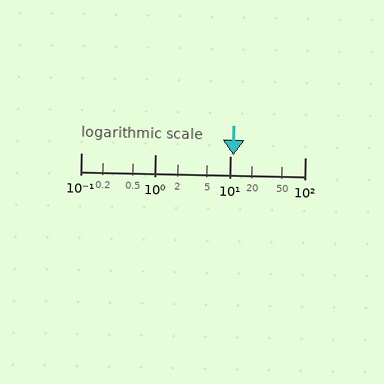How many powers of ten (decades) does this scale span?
The scale spans 3 decades, from 0.1 to 100.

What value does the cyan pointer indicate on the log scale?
The pointer indicates approximately 11.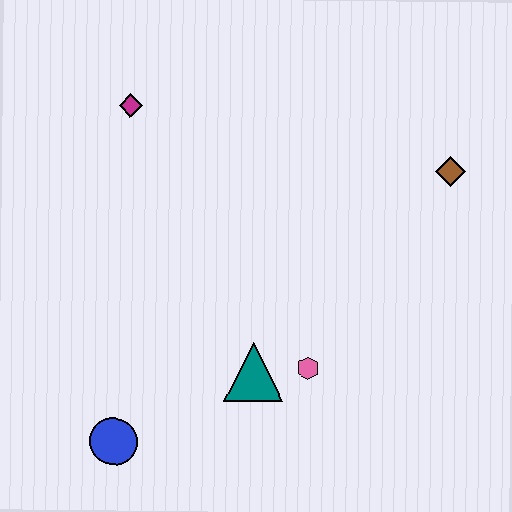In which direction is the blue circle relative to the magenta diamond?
The blue circle is below the magenta diamond.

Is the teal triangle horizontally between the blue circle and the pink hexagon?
Yes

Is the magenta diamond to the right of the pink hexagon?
No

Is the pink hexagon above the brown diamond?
No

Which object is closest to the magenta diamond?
The teal triangle is closest to the magenta diamond.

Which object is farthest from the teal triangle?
The magenta diamond is farthest from the teal triangle.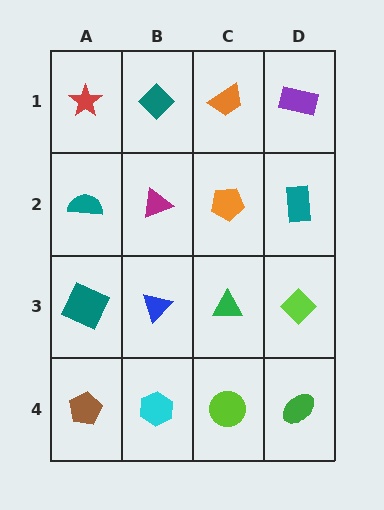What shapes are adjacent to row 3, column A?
A teal semicircle (row 2, column A), a brown pentagon (row 4, column A), a blue triangle (row 3, column B).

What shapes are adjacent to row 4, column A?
A teal square (row 3, column A), a cyan hexagon (row 4, column B).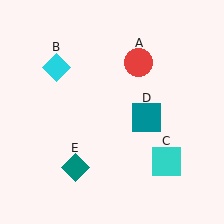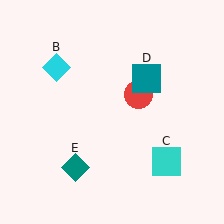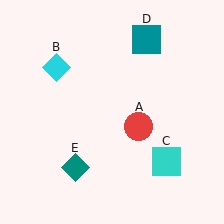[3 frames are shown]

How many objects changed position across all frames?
2 objects changed position: red circle (object A), teal square (object D).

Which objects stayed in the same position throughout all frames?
Cyan diamond (object B) and cyan square (object C) and teal diamond (object E) remained stationary.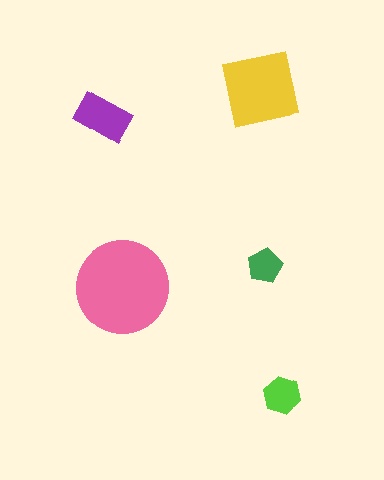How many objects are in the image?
There are 5 objects in the image.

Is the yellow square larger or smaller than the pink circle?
Smaller.